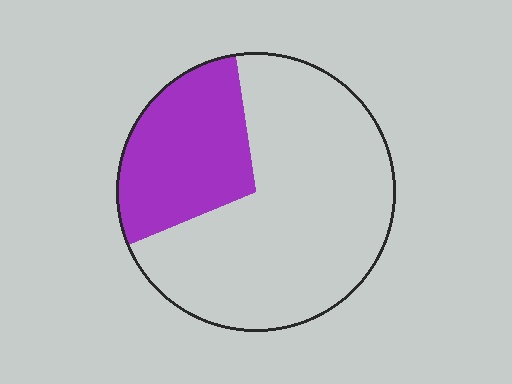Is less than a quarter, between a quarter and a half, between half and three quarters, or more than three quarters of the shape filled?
Between a quarter and a half.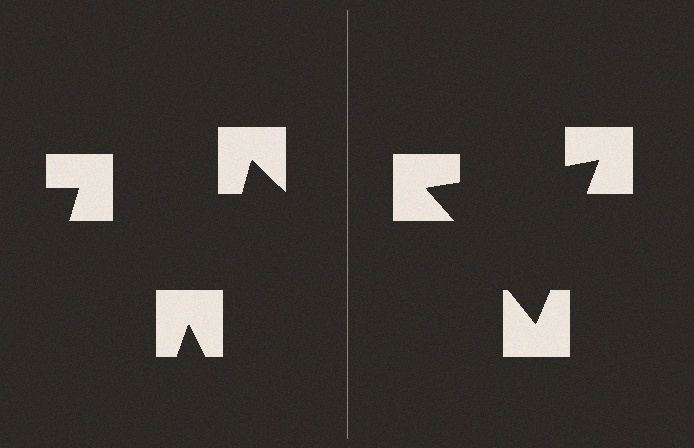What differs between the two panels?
The notched squares are positioned identically on both sides; only the wedge orientations differ. On the right they align to a triangle; on the left they are misaligned.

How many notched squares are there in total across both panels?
6 — 3 on each side.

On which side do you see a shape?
An illusory triangle appears on the right side. On the left side the wedge cuts are rotated, so no coherent shape forms.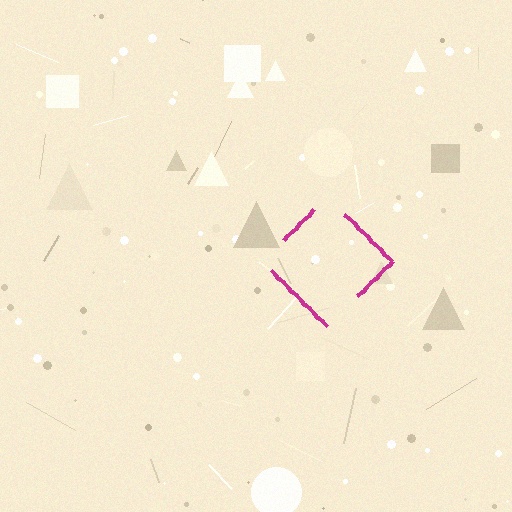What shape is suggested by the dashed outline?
The dashed outline suggests a diamond.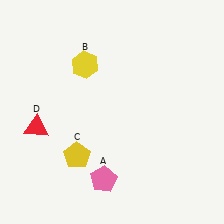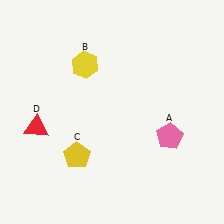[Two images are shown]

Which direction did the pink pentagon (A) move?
The pink pentagon (A) moved right.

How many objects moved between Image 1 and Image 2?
1 object moved between the two images.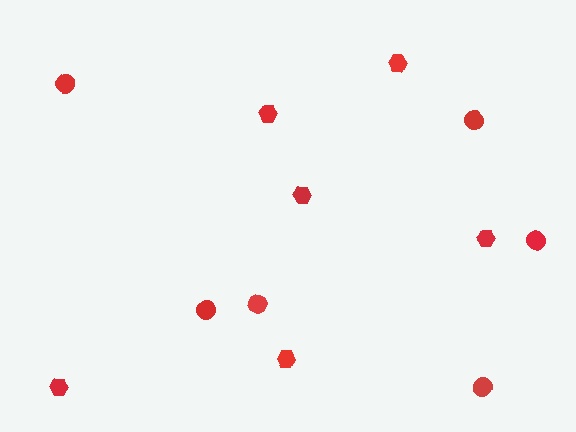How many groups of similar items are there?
There are 2 groups: one group of hexagons (6) and one group of circles (6).